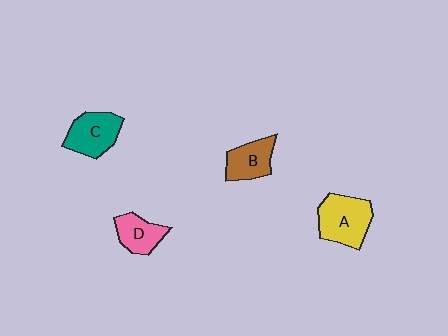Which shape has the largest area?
Shape A (yellow).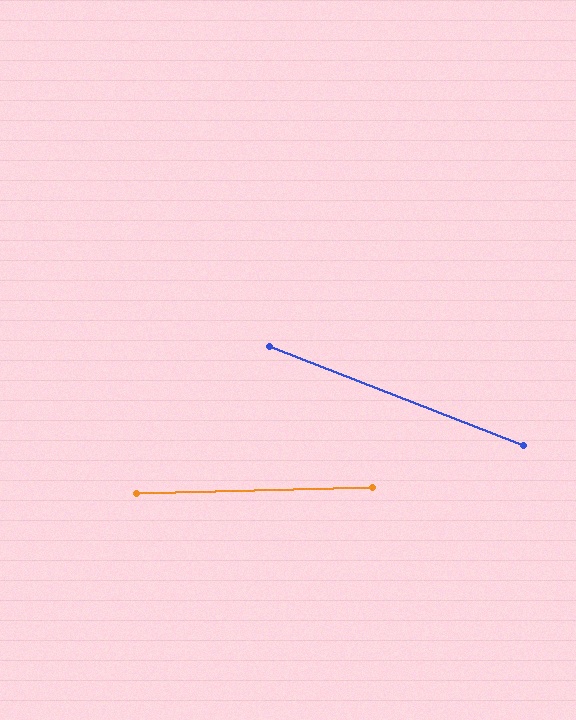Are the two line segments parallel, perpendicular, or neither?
Neither parallel nor perpendicular — they differ by about 23°.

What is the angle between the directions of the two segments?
Approximately 23 degrees.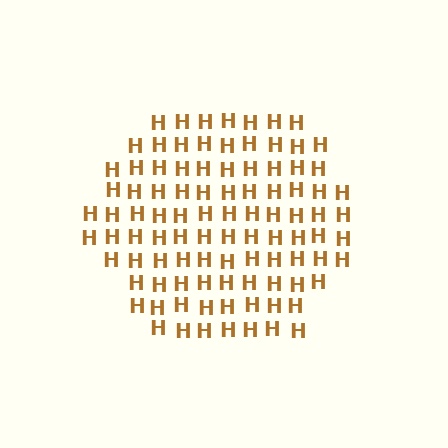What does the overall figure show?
The overall figure shows a hexagon.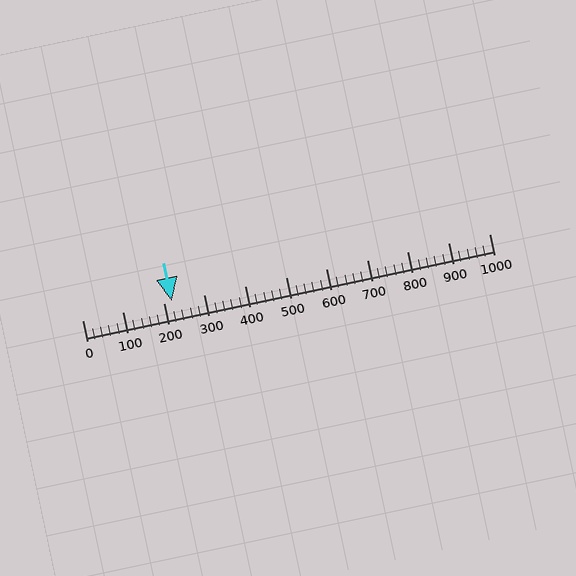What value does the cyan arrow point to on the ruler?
The cyan arrow points to approximately 220.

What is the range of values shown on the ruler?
The ruler shows values from 0 to 1000.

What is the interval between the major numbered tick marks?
The major tick marks are spaced 100 units apart.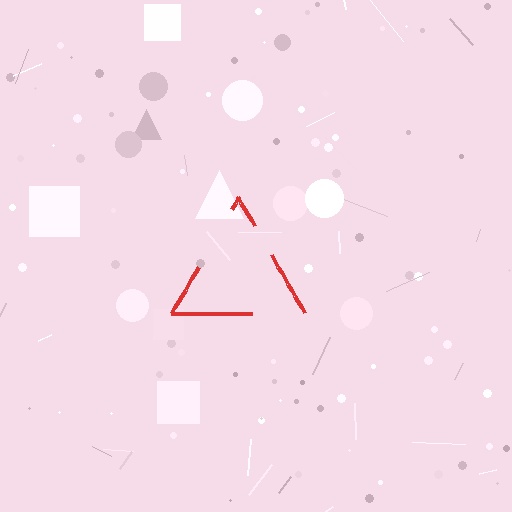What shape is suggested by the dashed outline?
The dashed outline suggests a triangle.